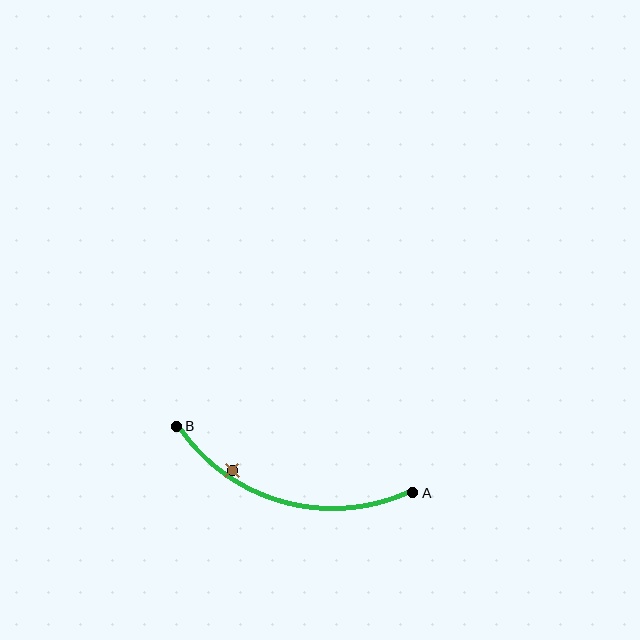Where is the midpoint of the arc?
The arc midpoint is the point on the curve farthest from the straight line joining A and B. It sits below that line.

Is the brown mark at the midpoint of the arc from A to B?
No — the brown mark does not lie on the arc at all. It sits slightly inside the curve.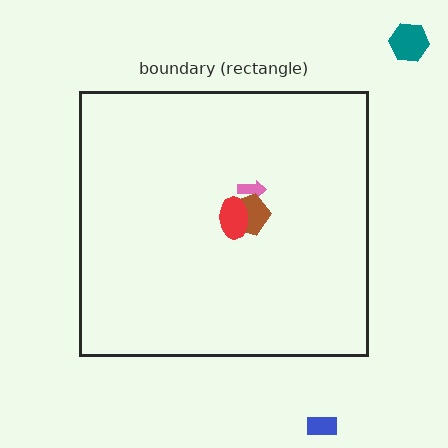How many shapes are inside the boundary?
3 inside, 2 outside.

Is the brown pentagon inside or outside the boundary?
Inside.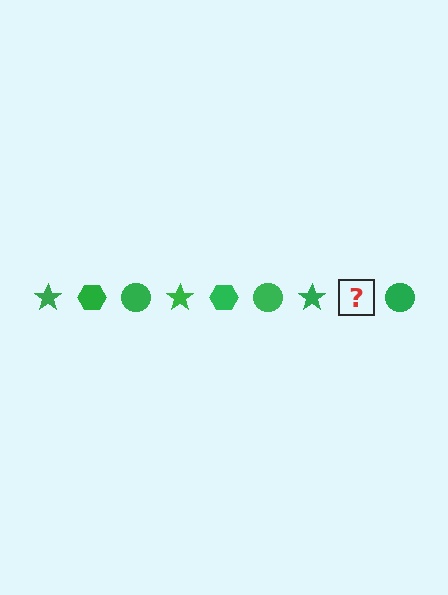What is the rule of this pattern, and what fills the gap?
The rule is that the pattern cycles through star, hexagon, circle shapes in green. The gap should be filled with a green hexagon.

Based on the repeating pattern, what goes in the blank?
The blank should be a green hexagon.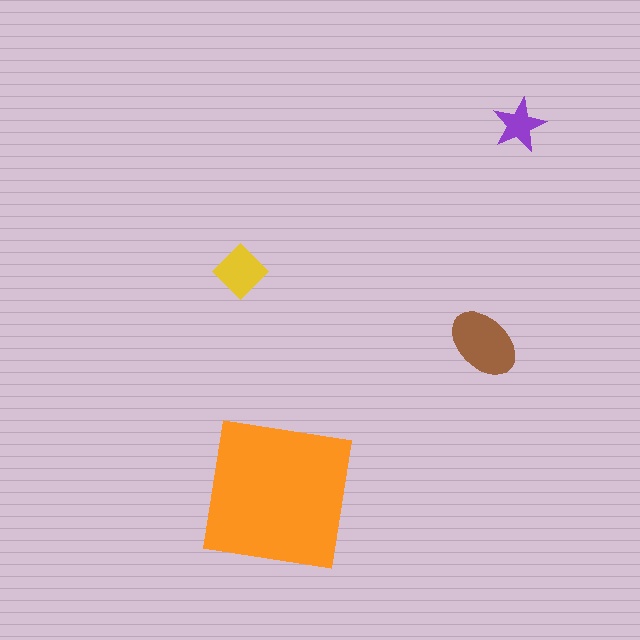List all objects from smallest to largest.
The purple star, the yellow diamond, the brown ellipse, the orange square.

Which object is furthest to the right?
The purple star is rightmost.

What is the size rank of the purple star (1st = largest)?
4th.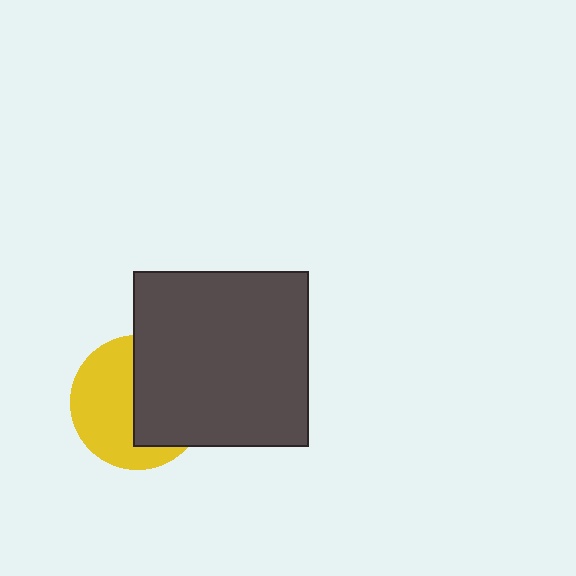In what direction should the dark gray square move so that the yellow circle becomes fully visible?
The dark gray square should move right. That is the shortest direction to clear the overlap and leave the yellow circle fully visible.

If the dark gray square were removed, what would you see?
You would see the complete yellow circle.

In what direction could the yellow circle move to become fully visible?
The yellow circle could move left. That would shift it out from behind the dark gray square entirely.